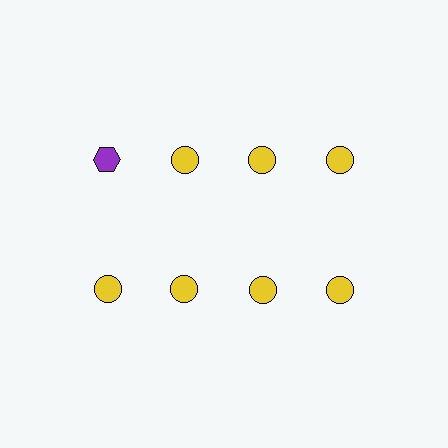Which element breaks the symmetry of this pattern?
The purple hexagon in the top row, leftmost column breaks the symmetry. All other shapes are yellow circles.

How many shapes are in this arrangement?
There are 8 shapes arranged in a grid pattern.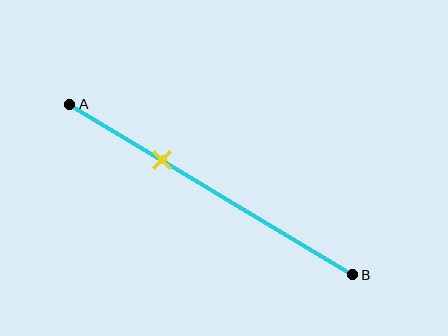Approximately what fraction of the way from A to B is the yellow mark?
The yellow mark is approximately 35% of the way from A to B.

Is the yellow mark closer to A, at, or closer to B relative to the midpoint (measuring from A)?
The yellow mark is closer to point A than the midpoint of segment AB.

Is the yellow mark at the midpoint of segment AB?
No, the mark is at about 35% from A, not at the 50% midpoint.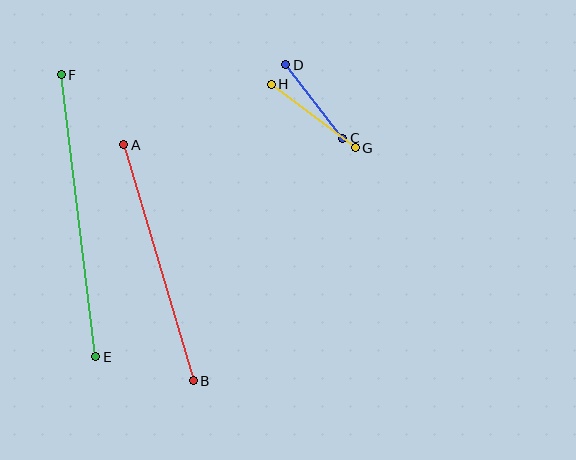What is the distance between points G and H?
The distance is approximately 106 pixels.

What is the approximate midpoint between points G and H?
The midpoint is at approximately (313, 116) pixels.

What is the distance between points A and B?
The distance is approximately 246 pixels.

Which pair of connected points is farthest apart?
Points E and F are farthest apart.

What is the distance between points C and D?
The distance is approximately 93 pixels.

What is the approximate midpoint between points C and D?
The midpoint is at approximately (314, 101) pixels.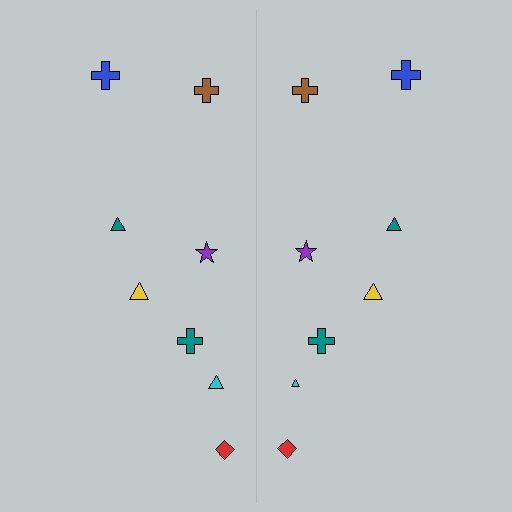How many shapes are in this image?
There are 16 shapes in this image.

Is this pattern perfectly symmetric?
No, the pattern is not perfectly symmetric. The cyan triangle on the right side has a different size than its mirror counterpart.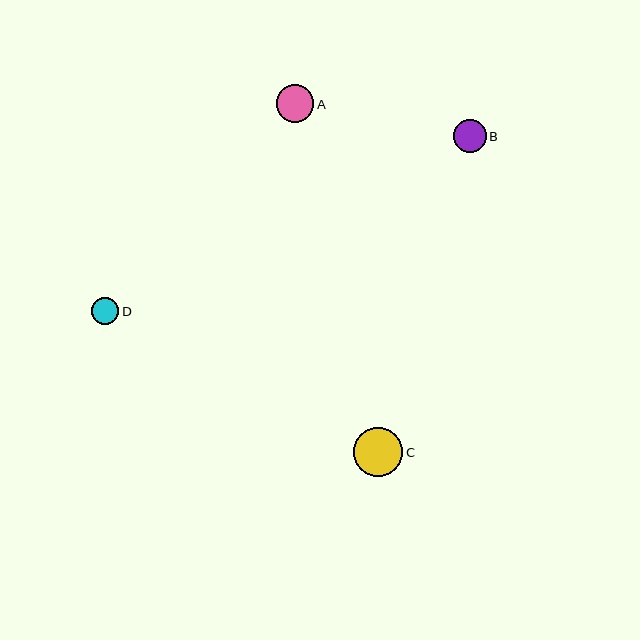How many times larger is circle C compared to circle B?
Circle C is approximately 1.5 times the size of circle B.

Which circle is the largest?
Circle C is the largest with a size of approximately 49 pixels.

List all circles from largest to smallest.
From largest to smallest: C, A, B, D.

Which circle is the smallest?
Circle D is the smallest with a size of approximately 27 pixels.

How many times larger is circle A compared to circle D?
Circle A is approximately 1.4 times the size of circle D.